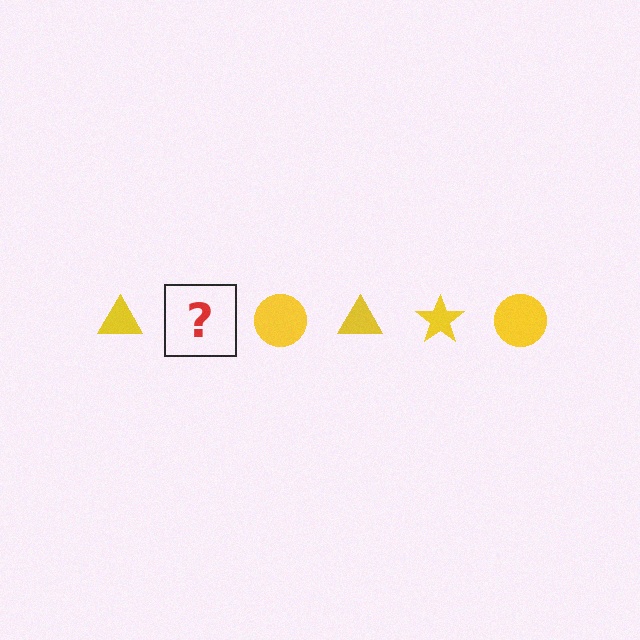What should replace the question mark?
The question mark should be replaced with a yellow star.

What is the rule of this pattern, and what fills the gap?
The rule is that the pattern cycles through triangle, star, circle shapes in yellow. The gap should be filled with a yellow star.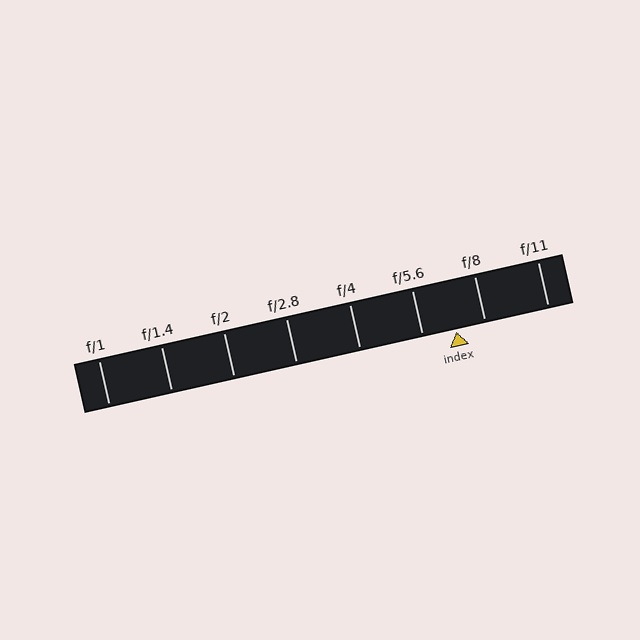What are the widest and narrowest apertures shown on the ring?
The widest aperture shown is f/1 and the narrowest is f/11.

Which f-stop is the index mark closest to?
The index mark is closest to f/8.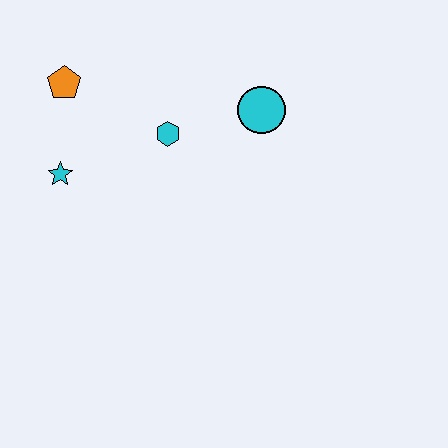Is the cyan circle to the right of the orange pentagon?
Yes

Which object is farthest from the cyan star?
The cyan circle is farthest from the cyan star.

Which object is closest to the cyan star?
The orange pentagon is closest to the cyan star.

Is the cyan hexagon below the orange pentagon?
Yes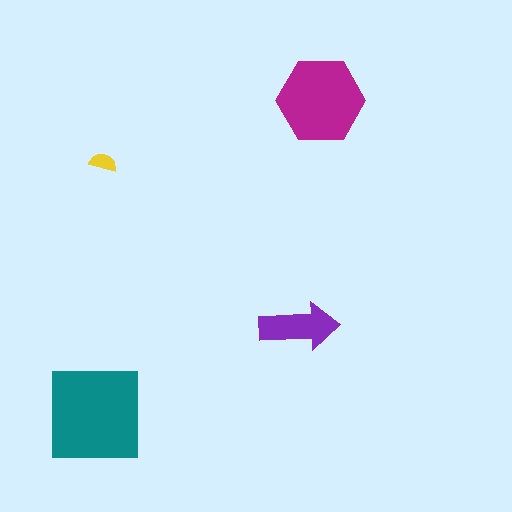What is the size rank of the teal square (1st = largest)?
1st.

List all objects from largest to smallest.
The teal square, the magenta hexagon, the purple arrow, the yellow semicircle.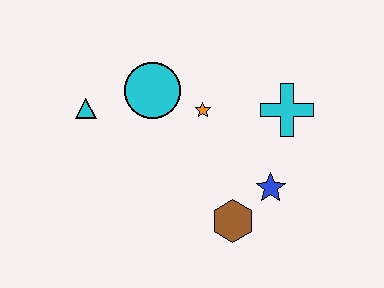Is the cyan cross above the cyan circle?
No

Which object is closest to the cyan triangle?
The cyan circle is closest to the cyan triangle.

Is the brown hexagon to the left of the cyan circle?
No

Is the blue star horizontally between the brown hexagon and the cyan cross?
Yes